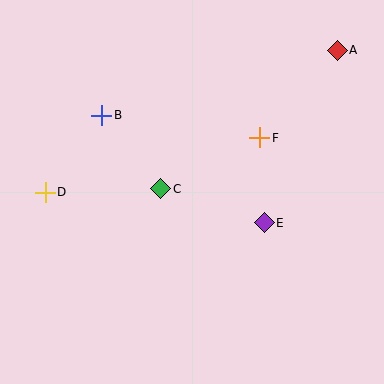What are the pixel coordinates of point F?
Point F is at (260, 138).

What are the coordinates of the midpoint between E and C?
The midpoint between E and C is at (212, 206).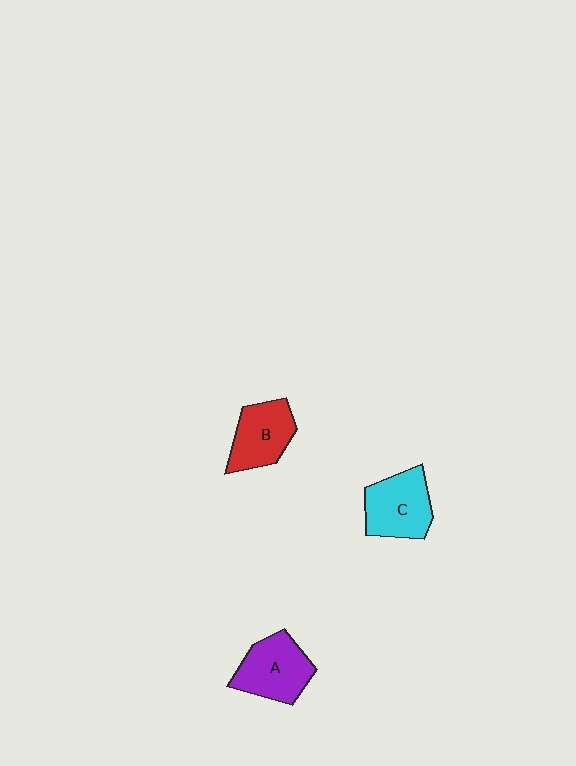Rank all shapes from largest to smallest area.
From largest to smallest: A (purple), C (cyan), B (red).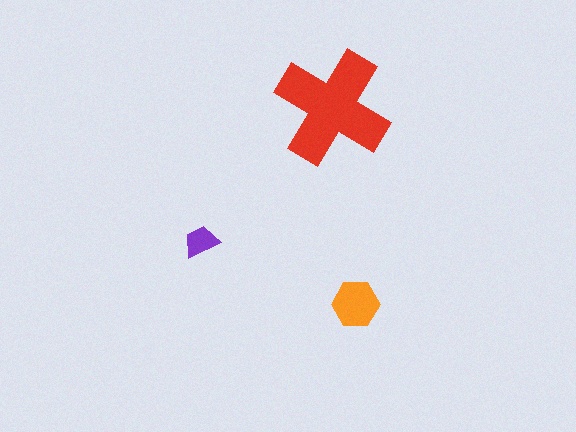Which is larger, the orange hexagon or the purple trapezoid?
The orange hexagon.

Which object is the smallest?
The purple trapezoid.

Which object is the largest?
The red cross.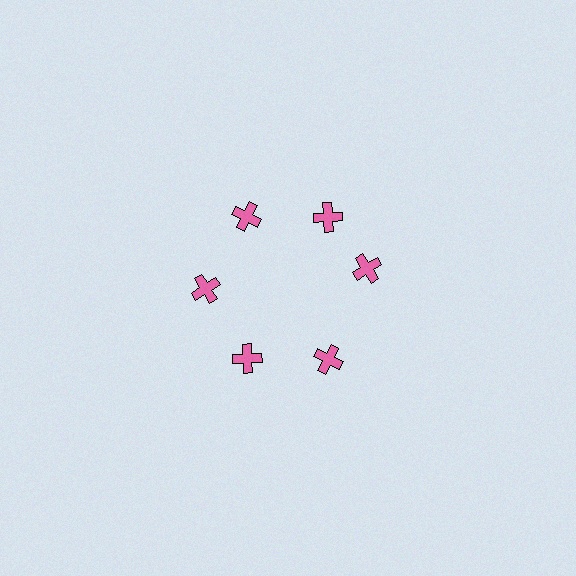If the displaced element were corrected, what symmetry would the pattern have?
It would have 6-fold rotational symmetry — the pattern would map onto itself every 60 degrees.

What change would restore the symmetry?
The symmetry would be restored by rotating it back into even spacing with its neighbors so that all 6 crosses sit at equal angles and equal distance from the center.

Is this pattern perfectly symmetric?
No. The 6 pink crosses are arranged in a ring, but one element near the 3 o'clock position is rotated out of alignment along the ring, breaking the 6-fold rotational symmetry.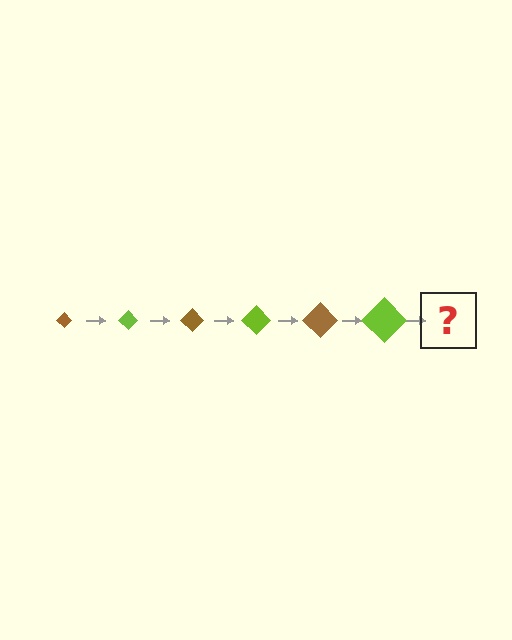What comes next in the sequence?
The next element should be a brown diamond, larger than the previous one.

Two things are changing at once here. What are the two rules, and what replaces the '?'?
The two rules are that the diamond grows larger each step and the color cycles through brown and lime. The '?' should be a brown diamond, larger than the previous one.